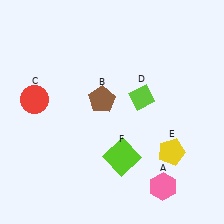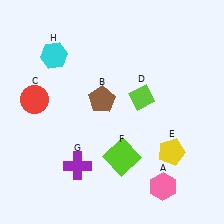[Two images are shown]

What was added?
A purple cross (G), a cyan hexagon (H) were added in Image 2.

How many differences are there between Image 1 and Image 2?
There are 2 differences between the two images.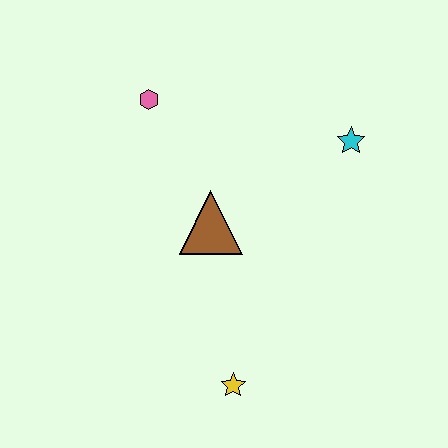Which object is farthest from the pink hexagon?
The yellow star is farthest from the pink hexagon.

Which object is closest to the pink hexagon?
The brown triangle is closest to the pink hexagon.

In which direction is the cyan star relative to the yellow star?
The cyan star is above the yellow star.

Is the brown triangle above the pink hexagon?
No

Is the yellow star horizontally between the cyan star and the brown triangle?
Yes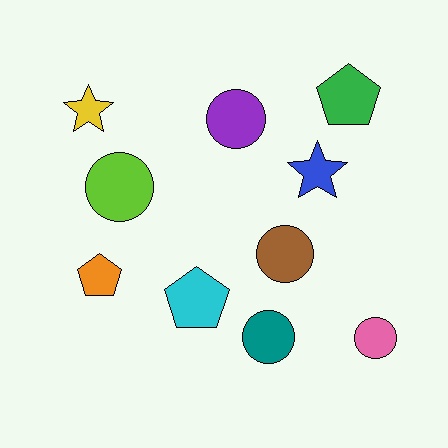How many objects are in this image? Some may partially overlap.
There are 10 objects.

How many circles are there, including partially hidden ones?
There are 5 circles.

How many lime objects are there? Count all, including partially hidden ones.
There is 1 lime object.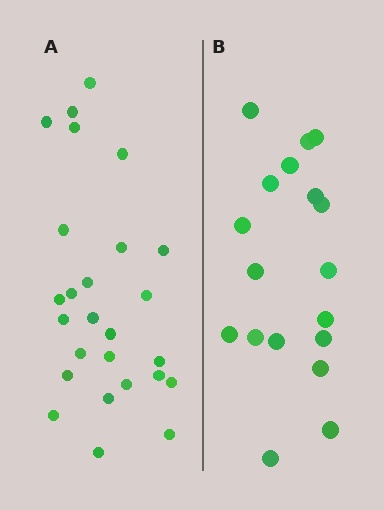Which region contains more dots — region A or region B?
Region A (the left region) has more dots.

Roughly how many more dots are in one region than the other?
Region A has roughly 8 or so more dots than region B.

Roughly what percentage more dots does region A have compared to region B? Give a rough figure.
About 45% more.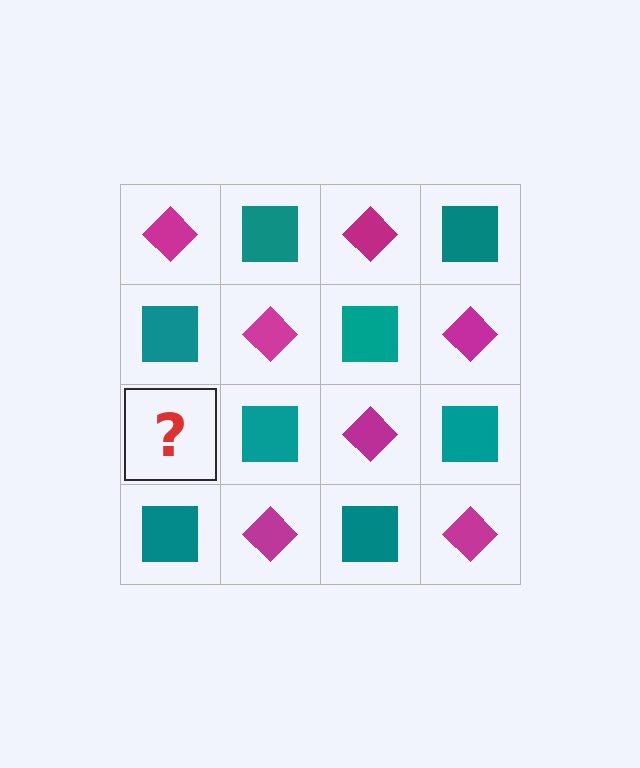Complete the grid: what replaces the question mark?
The question mark should be replaced with a magenta diamond.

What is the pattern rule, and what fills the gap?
The rule is that it alternates magenta diamond and teal square in a checkerboard pattern. The gap should be filled with a magenta diamond.